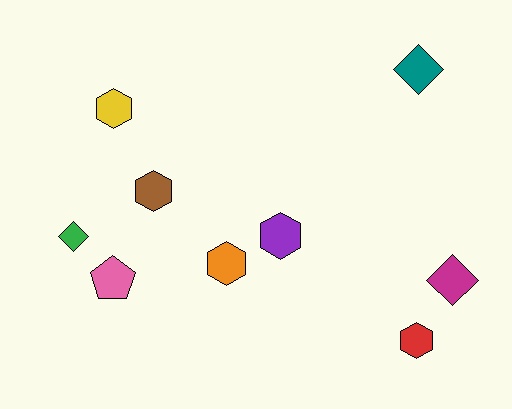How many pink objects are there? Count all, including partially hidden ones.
There is 1 pink object.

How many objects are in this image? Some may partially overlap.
There are 9 objects.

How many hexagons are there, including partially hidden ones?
There are 5 hexagons.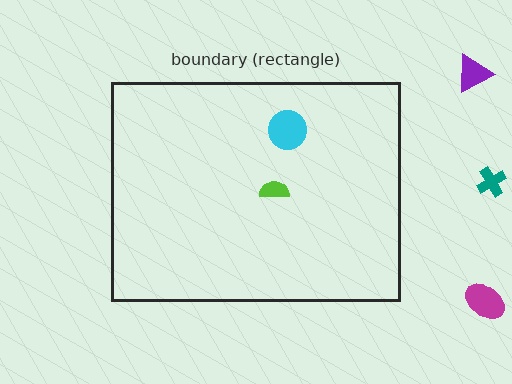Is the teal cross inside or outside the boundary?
Outside.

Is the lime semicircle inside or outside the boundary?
Inside.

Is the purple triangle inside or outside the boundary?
Outside.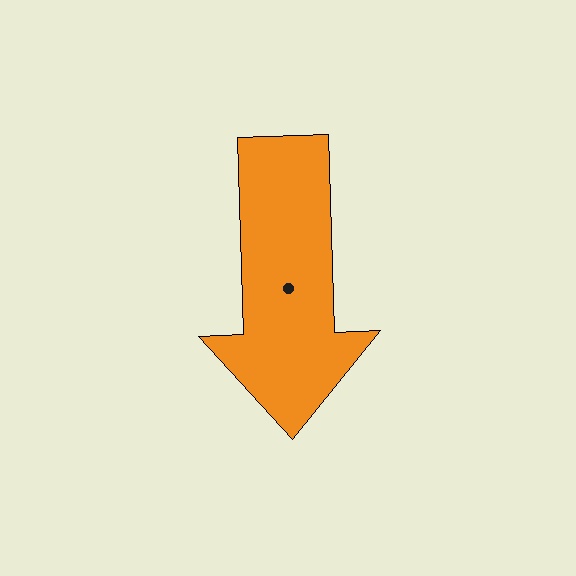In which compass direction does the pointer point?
South.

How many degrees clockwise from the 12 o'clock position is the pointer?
Approximately 178 degrees.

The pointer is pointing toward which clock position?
Roughly 6 o'clock.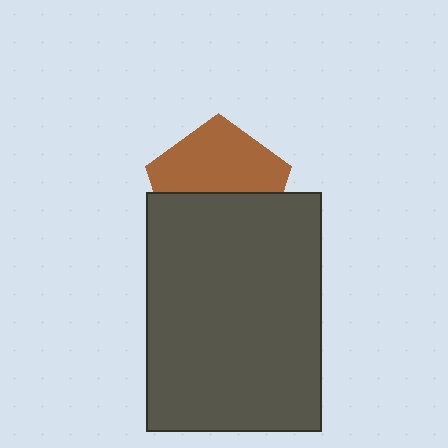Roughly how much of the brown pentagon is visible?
About half of it is visible (roughly 52%).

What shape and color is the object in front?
The object in front is a dark gray rectangle.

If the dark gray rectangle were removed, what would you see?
You would see the complete brown pentagon.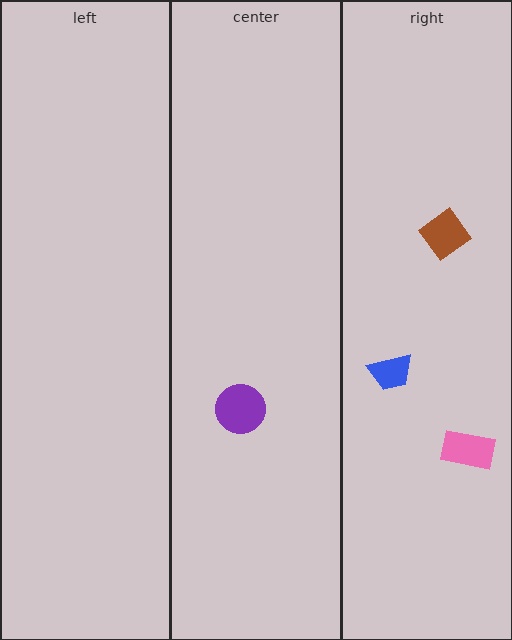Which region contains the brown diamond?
The right region.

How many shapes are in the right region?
3.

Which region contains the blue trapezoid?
The right region.